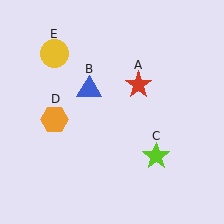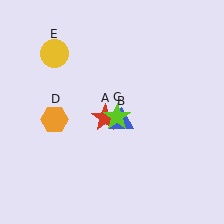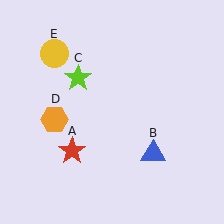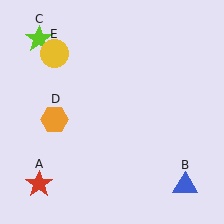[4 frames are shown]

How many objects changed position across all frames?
3 objects changed position: red star (object A), blue triangle (object B), lime star (object C).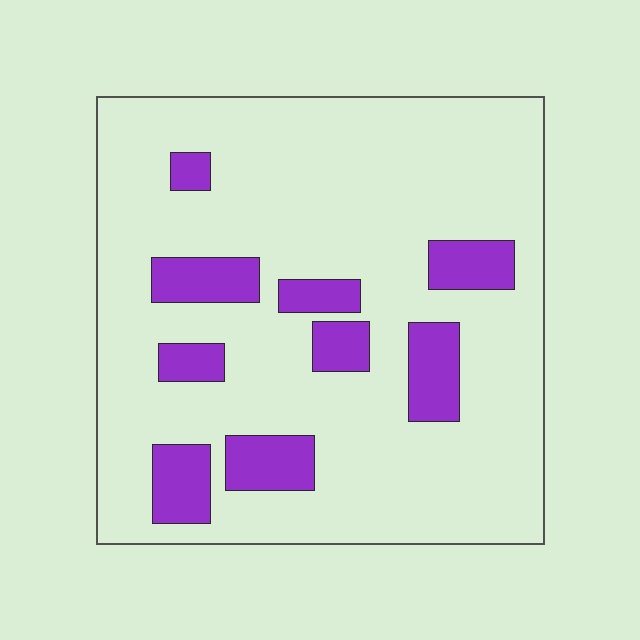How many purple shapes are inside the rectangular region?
9.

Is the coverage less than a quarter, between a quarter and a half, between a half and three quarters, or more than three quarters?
Less than a quarter.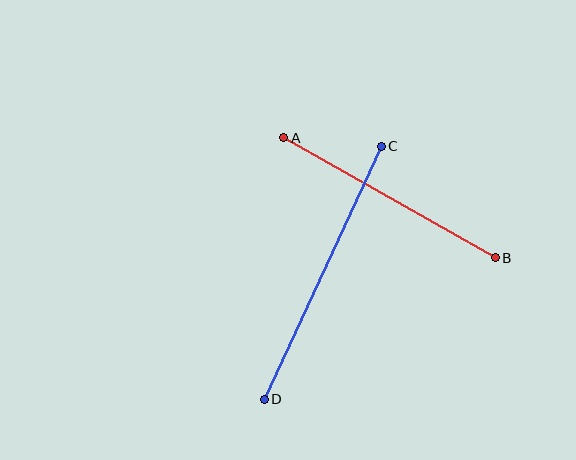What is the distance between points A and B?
The distance is approximately 243 pixels.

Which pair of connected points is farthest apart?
Points C and D are farthest apart.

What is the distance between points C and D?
The distance is approximately 279 pixels.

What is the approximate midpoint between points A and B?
The midpoint is at approximately (389, 198) pixels.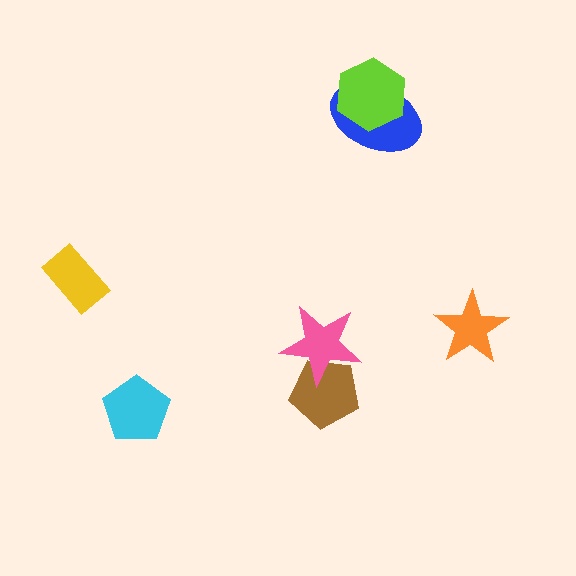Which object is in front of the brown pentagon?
The pink star is in front of the brown pentagon.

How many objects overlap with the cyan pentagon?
0 objects overlap with the cyan pentagon.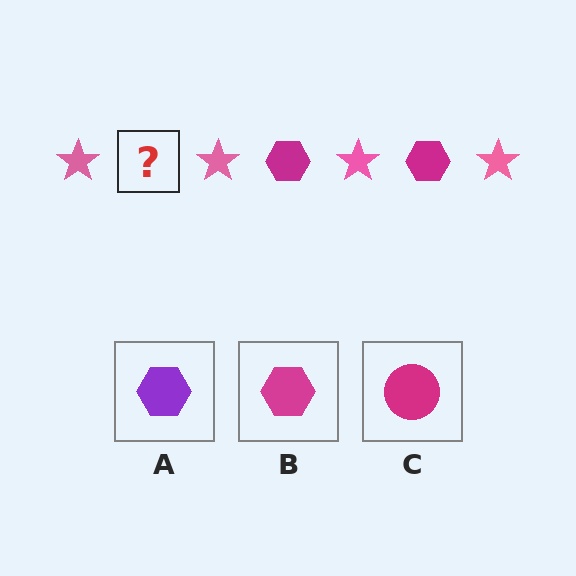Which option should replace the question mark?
Option B.